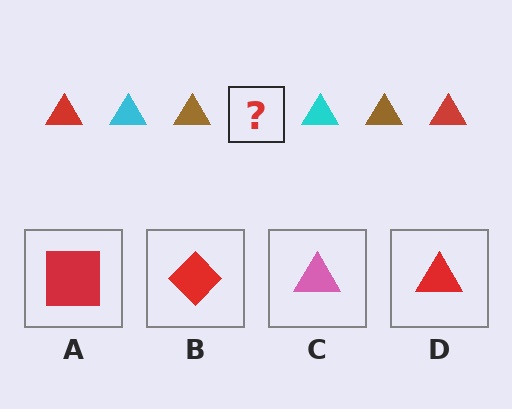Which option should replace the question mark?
Option D.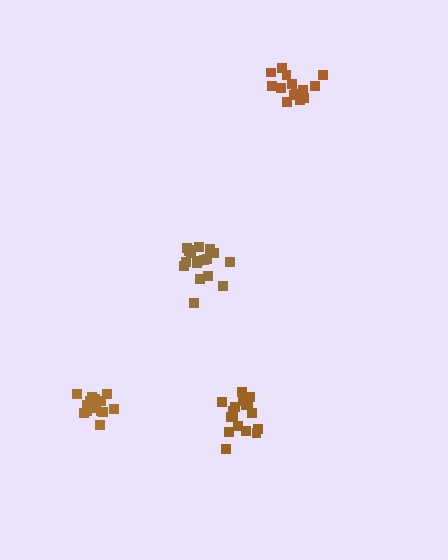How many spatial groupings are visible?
There are 4 spatial groupings.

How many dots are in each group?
Group 1: 14 dots, Group 2: 17 dots, Group 3: 18 dots, Group 4: 16 dots (65 total).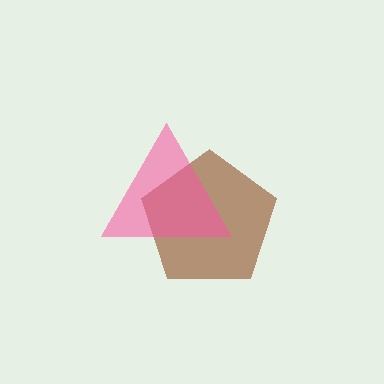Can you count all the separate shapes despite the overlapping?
Yes, there are 2 separate shapes.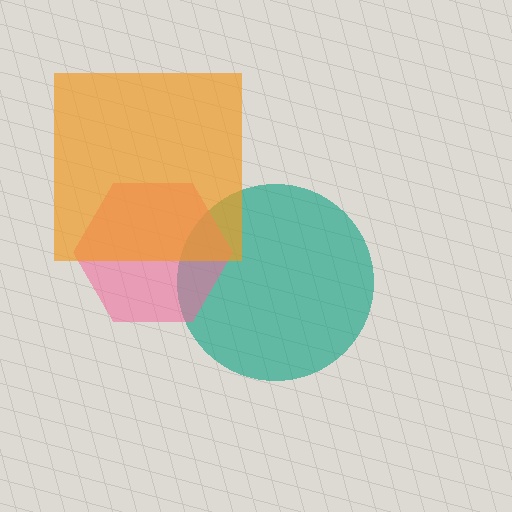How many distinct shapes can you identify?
There are 3 distinct shapes: a teal circle, a pink hexagon, an orange square.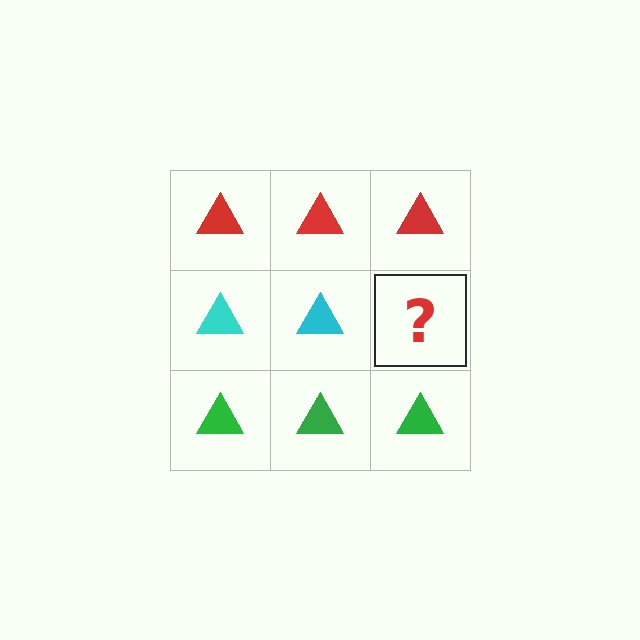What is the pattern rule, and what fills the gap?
The rule is that each row has a consistent color. The gap should be filled with a cyan triangle.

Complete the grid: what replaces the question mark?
The question mark should be replaced with a cyan triangle.